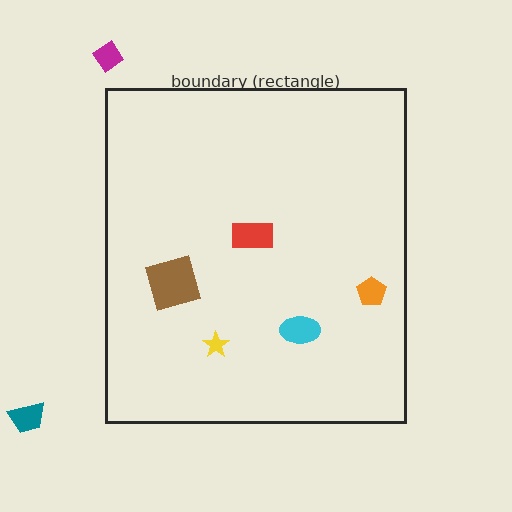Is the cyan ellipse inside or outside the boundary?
Inside.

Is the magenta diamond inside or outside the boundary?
Outside.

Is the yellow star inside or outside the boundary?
Inside.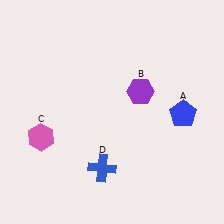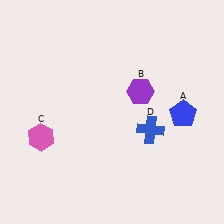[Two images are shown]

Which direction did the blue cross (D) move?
The blue cross (D) moved right.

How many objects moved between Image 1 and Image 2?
1 object moved between the two images.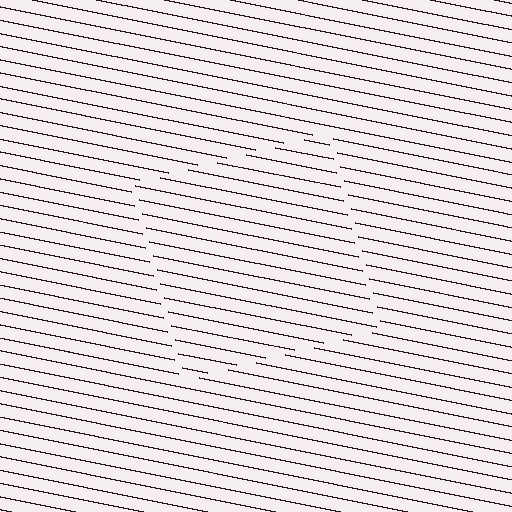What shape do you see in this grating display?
An illusory square. The interior of the shape contains the same grating, shifted by half a period — the contour is defined by the phase discontinuity where line-ends from the inner and outer gratings abut.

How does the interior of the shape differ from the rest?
The interior of the shape contains the same grating, shifted by half a period — the contour is defined by the phase discontinuity where line-ends from the inner and outer gratings abut.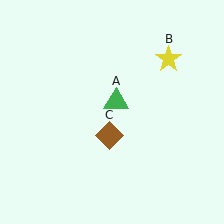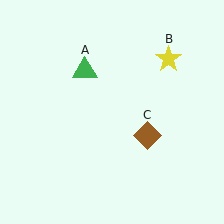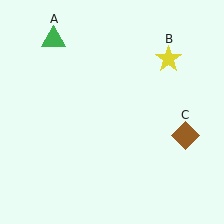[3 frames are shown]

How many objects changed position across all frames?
2 objects changed position: green triangle (object A), brown diamond (object C).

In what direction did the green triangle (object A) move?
The green triangle (object A) moved up and to the left.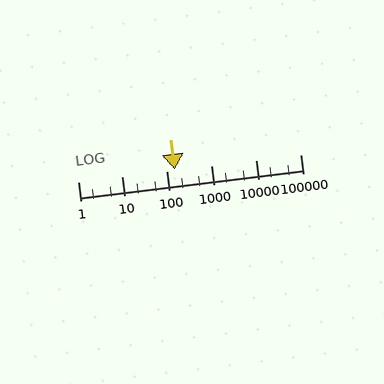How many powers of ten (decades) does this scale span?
The scale spans 5 decades, from 1 to 100000.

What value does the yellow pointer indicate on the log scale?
The pointer indicates approximately 150.